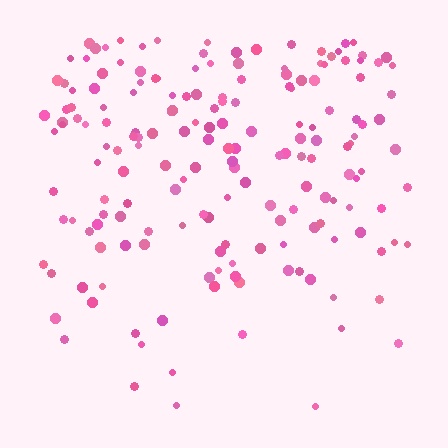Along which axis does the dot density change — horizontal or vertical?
Vertical.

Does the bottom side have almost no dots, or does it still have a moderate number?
Still a moderate number, just noticeably fewer than the top.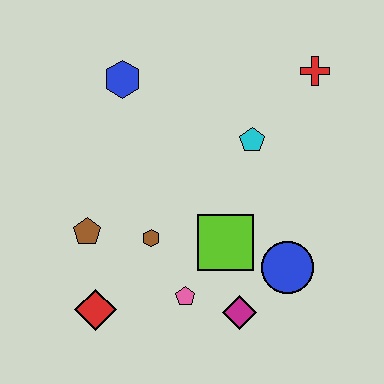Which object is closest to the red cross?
The cyan pentagon is closest to the red cross.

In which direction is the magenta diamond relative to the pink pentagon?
The magenta diamond is to the right of the pink pentagon.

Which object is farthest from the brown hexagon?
The red cross is farthest from the brown hexagon.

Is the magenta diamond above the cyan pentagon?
No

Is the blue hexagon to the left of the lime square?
Yes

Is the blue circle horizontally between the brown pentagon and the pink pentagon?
No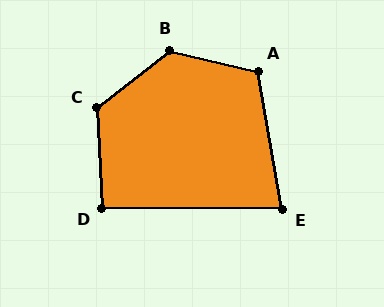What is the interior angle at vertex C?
Approximately 125 degrees (obtuse).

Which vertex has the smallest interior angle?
E, at approximately 80 degrees.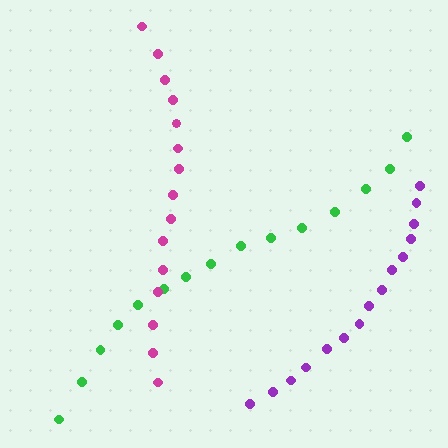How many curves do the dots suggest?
There are 3 distinct paths.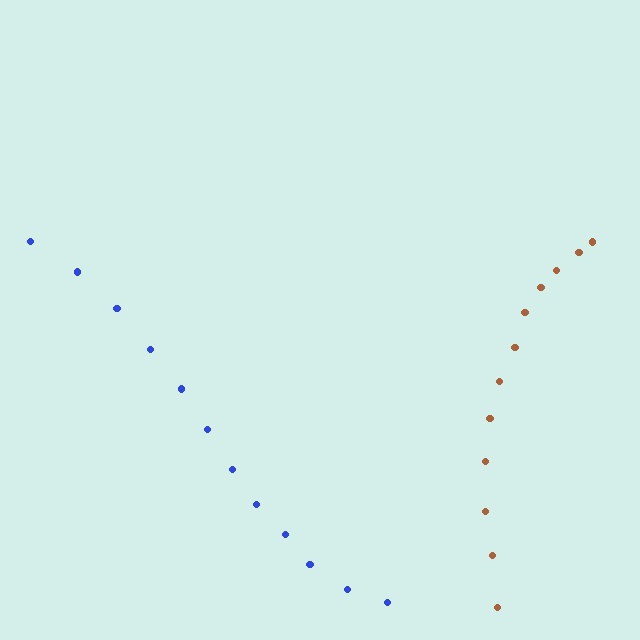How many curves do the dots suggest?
There are 2 distinct paths.